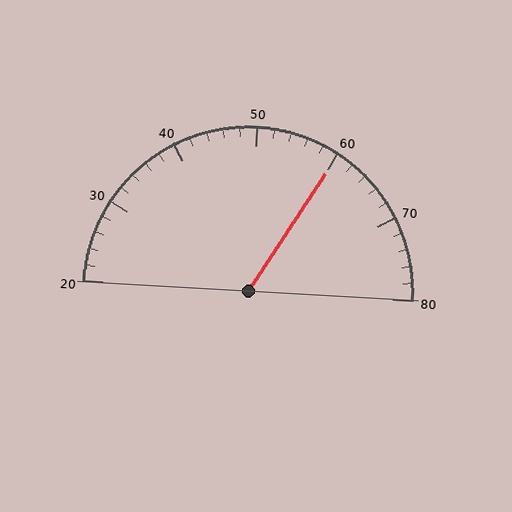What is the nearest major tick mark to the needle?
The nearest major tick mark is 60.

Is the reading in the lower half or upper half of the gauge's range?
The reading is in the upper half of the range (20 to 80).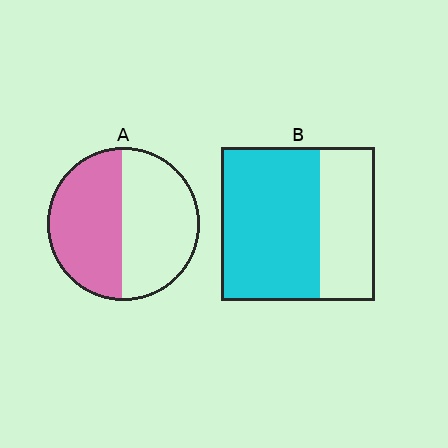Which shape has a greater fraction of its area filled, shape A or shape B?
Shape B.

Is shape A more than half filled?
Roughly half.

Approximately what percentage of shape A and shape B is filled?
A is approximately 50% and B is approximately 65%.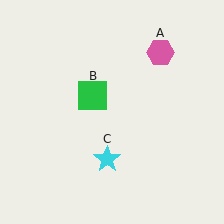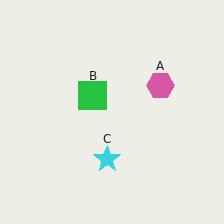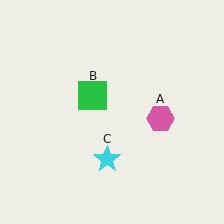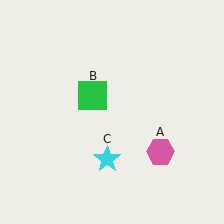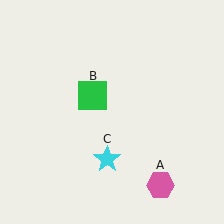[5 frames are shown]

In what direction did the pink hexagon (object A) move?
The pink hexagon (object A) moved down.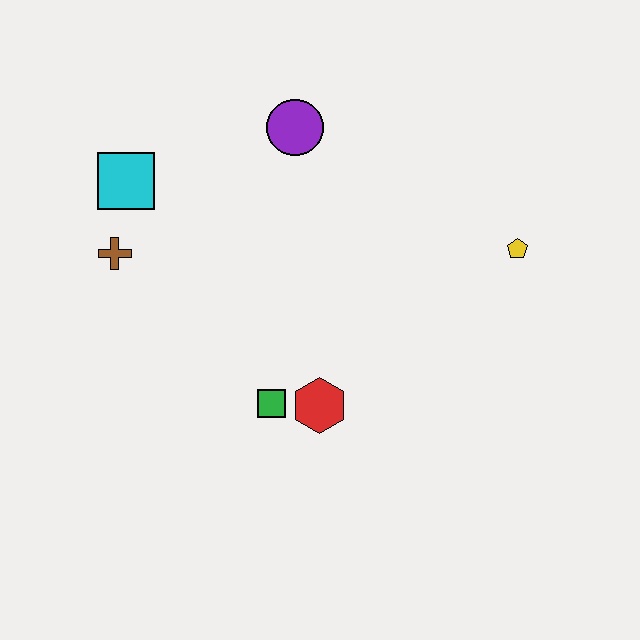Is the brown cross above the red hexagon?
Yes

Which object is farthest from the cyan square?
The yellow pentagon is farthest from the cyan square.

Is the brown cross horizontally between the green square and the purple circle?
No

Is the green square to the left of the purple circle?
Yes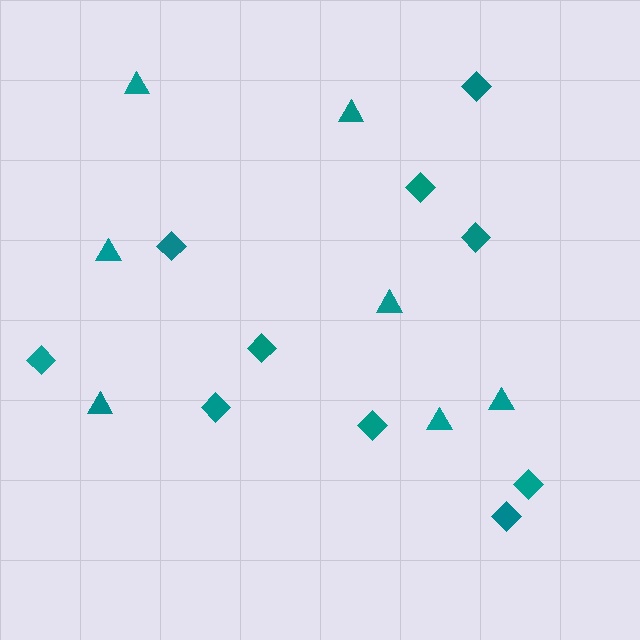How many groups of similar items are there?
There are 2 groups: one group of diamonds (10) and one group of triangles (7).